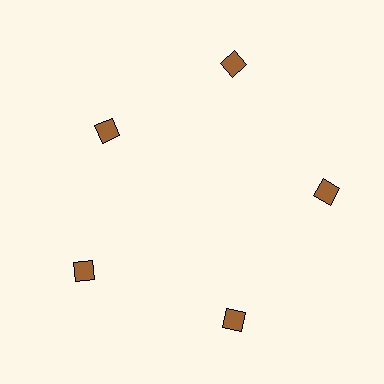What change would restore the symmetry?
The symmetry would be restored by moving it outward, back onto the ring so that all 5 diamonds sit at equal angles and equal distance from the center.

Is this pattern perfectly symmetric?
No. The 5 brown diamonds are arranged in a ring, but one element near the 10 o'clock position is pulled inward toward the center, breaking the 5-fold rotational symmetry.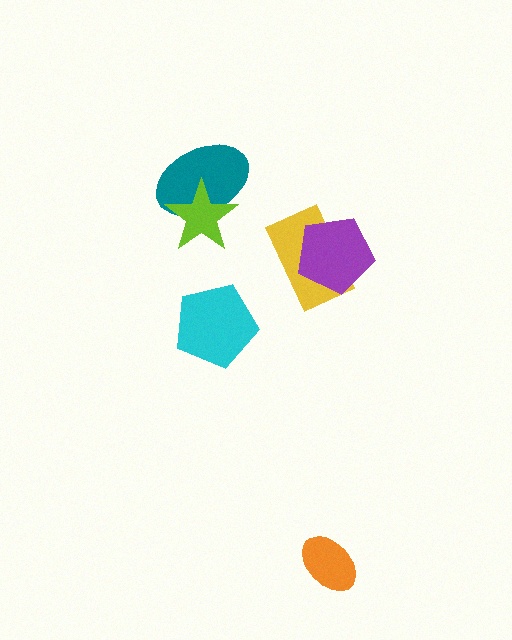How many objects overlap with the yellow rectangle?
1 object overlaps with the yellow rectangle.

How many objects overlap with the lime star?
1 object overlaps with the lime star.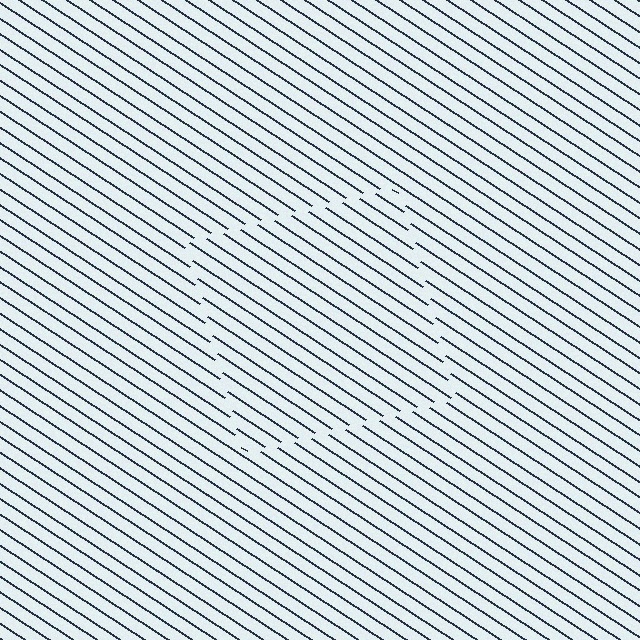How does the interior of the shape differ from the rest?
The interior of the shape contains the same grating, shifted by half a period — the contour is defined by the phase discontinuity where line-ends from the inner and outer gratings abut.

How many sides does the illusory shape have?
4 sides — the line-ends trace a square.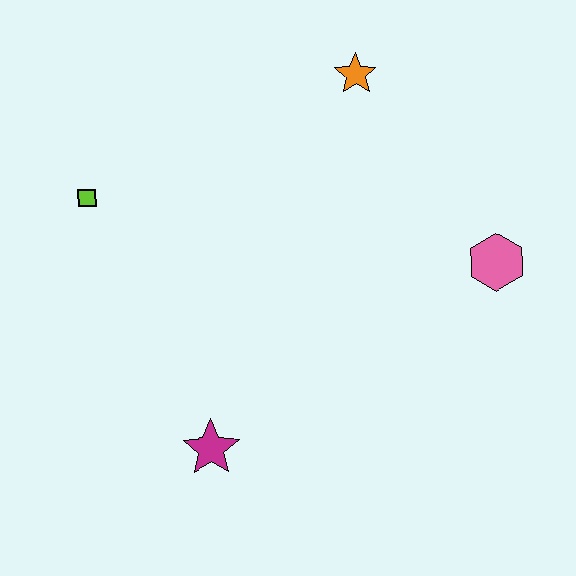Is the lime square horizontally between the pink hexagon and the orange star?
No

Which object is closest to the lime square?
The magenta star is closest to the lime square.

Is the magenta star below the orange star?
Yes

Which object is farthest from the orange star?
The magenta star is farthest from the orange star.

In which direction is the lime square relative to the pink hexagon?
The lime square is to the left of the pink hexagon.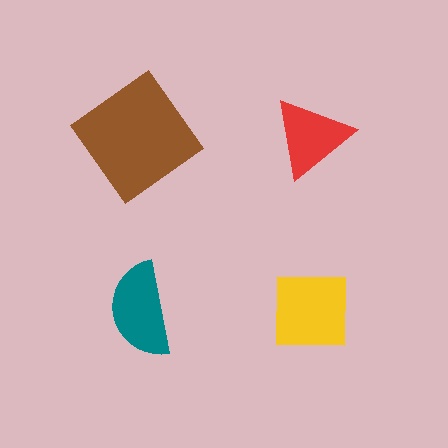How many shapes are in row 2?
2 shapes.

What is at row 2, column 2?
A yellow square.